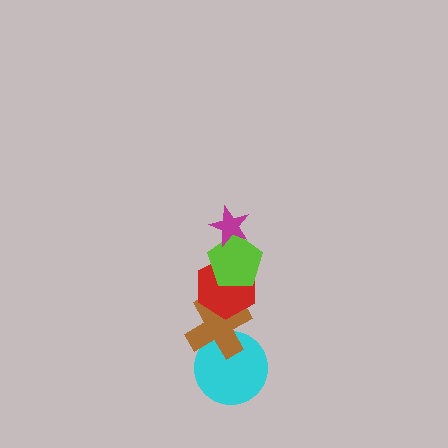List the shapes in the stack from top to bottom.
From top to bottom: the magenta star, the lime pentagon, the red hexagon, the brown cross, the cyan circle.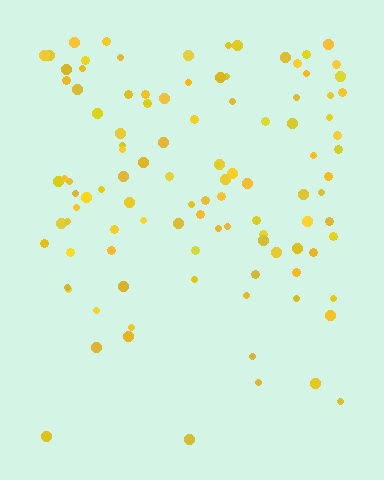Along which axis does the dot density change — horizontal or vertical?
Vertical.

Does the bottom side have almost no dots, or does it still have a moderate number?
Still a moderate number, just noticeably fewer than the top.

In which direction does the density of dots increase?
From bottom to top, with the top side densest.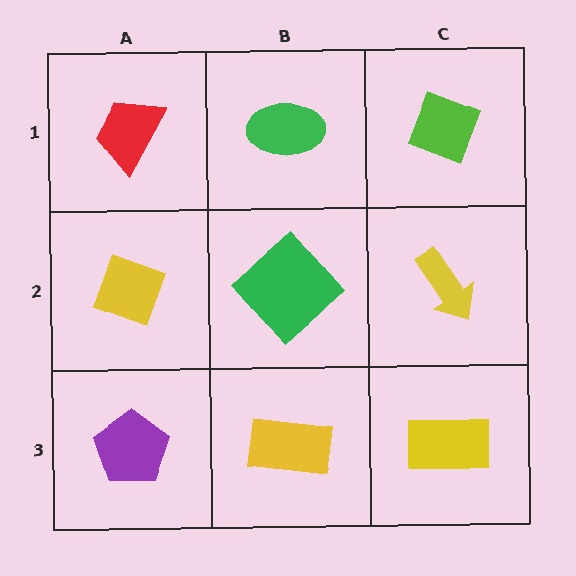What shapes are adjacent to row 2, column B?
A green ellipse (row 1, column B), a yellow rectangle (row 3, column B), a yellow diamond (row 2, column A), a yellow arrow (row 2, column C).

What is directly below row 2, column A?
A purple pentagon.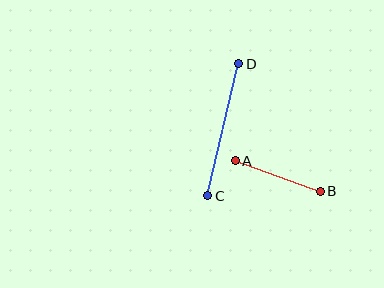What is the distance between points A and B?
The distance is approximately 91 pixels.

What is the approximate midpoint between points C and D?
The midpoint is at approximately (223, 130) pixels.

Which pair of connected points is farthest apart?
Points C and D are farthest apart.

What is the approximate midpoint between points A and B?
The midpoint is at approximately (278, 176) pixels.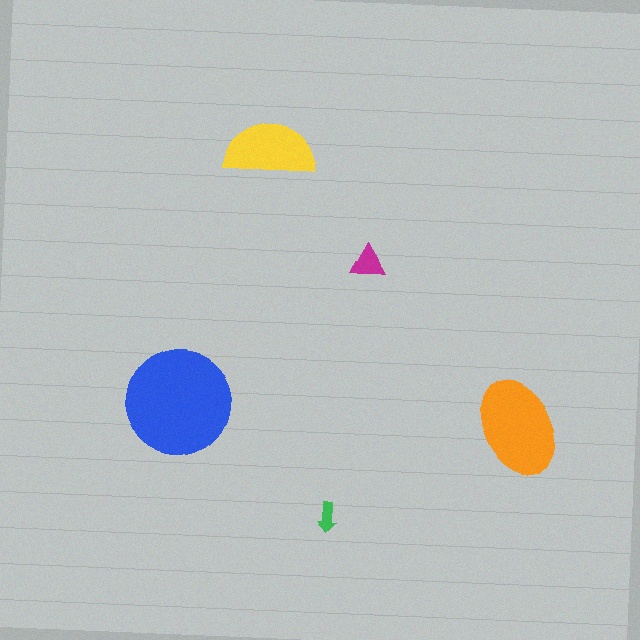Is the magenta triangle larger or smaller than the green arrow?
Larger.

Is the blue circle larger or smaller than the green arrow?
Larger.